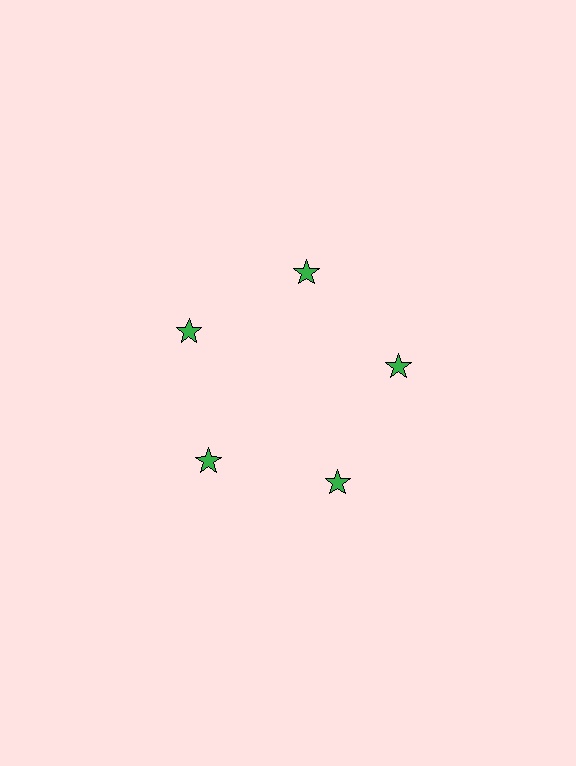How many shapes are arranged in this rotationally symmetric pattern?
There are 5 shapes, arranged in 5 groups of 1.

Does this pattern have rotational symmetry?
Yes, this pattern has 5-fold rotational symmetry. It looks the same after rotating 72 degrees around the center.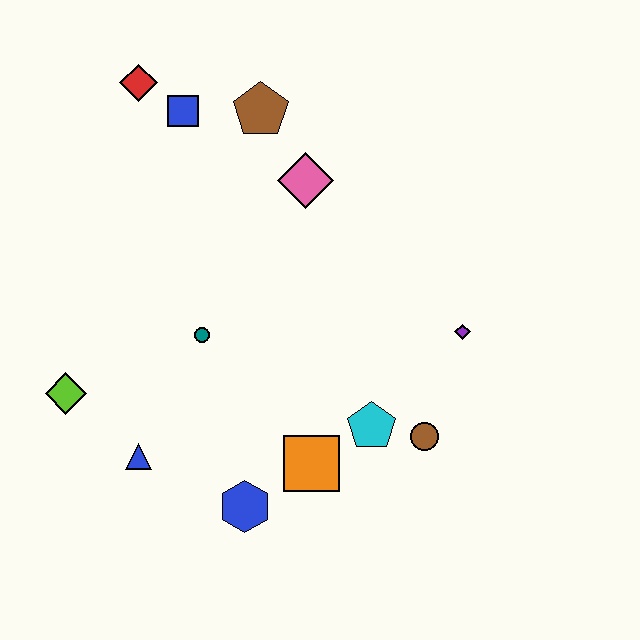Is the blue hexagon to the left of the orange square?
Yes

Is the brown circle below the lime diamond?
Yes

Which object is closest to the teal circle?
The blue triangle is closest to the teal circle.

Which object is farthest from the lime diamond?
The purple diamond is farthest from the lime diamond.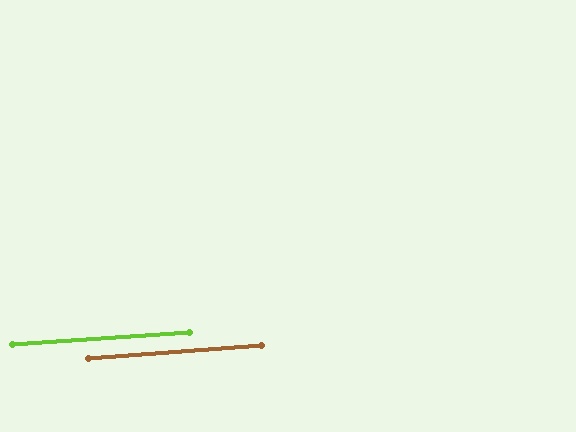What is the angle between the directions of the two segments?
Approximately 1 degree.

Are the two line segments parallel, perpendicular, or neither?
Parallel — their directions differ by only 0.6°.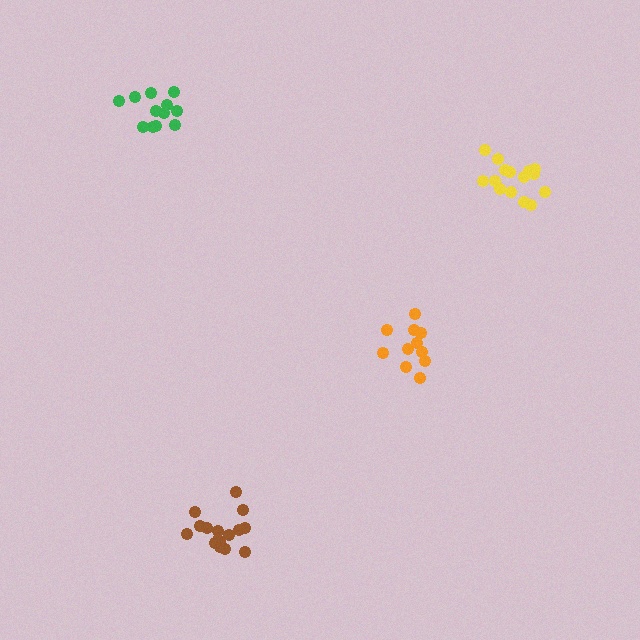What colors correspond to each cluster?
The clusters are colored: brown, orange, yellow, green.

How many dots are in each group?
Group 1: 16 dots, Group 2: 12 dots, Group 3: 16 dots, Group 4: 12 dots (56 total).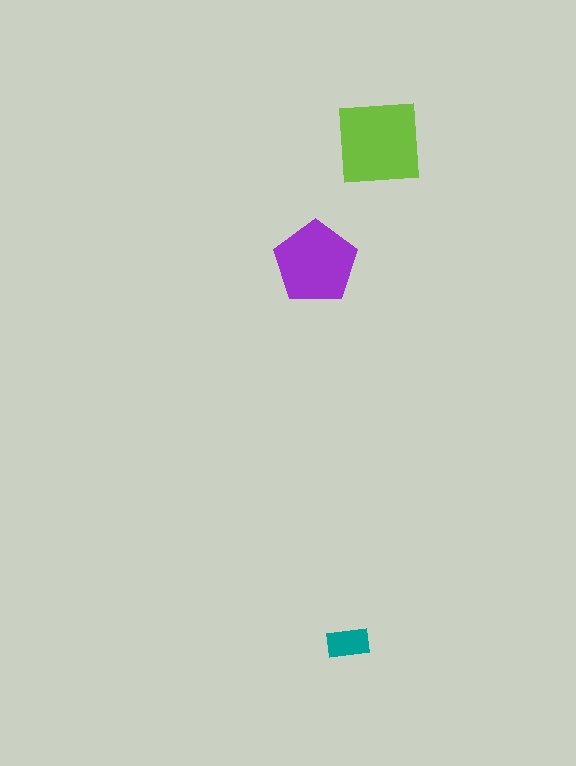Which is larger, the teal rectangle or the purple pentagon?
The purple pentagon.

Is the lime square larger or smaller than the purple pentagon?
Larger.